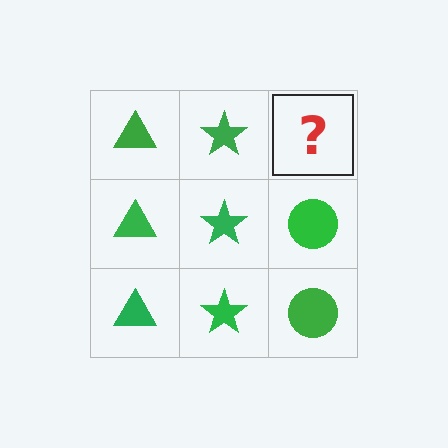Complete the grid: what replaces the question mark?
The question mark should be replaced with a green circle.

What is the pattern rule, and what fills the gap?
The rule is that each column has a consistent shape. The gap should be filled with a green circle.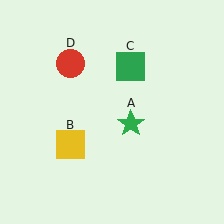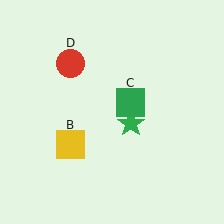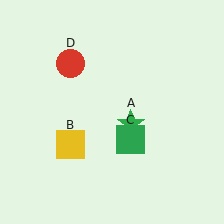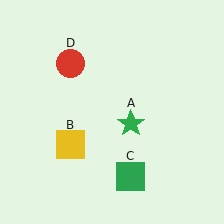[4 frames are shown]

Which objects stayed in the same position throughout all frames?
Green star (object A) and yellow square (object B) and red circle (object D) remained stationary.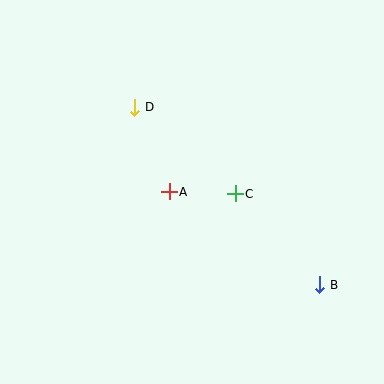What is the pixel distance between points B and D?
The distance between B and D is 256 pixels.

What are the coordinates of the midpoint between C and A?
The midpoint between C and A is at (202, 193).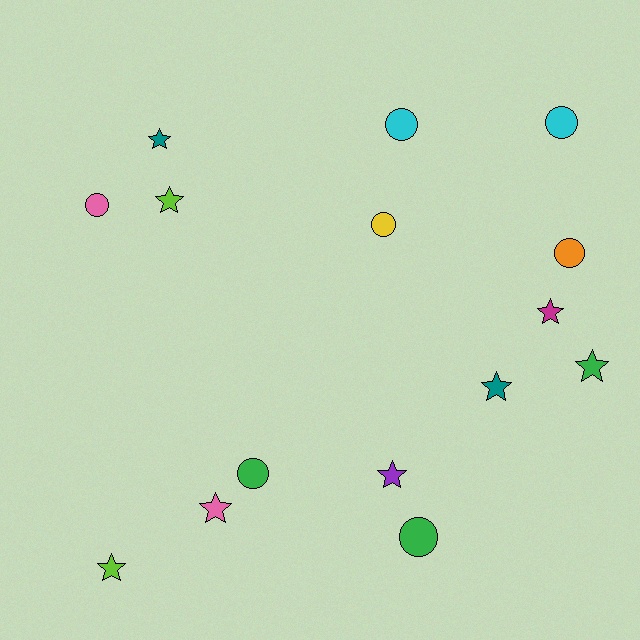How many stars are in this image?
There are 8 stars.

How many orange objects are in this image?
There is 1 orange object.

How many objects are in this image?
There are 15 objects.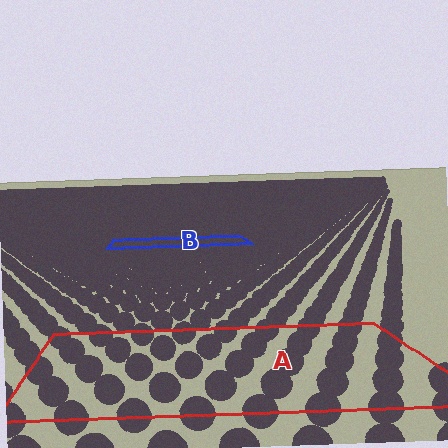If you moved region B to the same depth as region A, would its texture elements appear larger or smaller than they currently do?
They would appear larger. At a closer depth, the same texture elements are projected at a bigger on-screen size.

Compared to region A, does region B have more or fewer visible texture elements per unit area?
Region B has more texture elements per unit area — they are packed more densely because it is farther away.